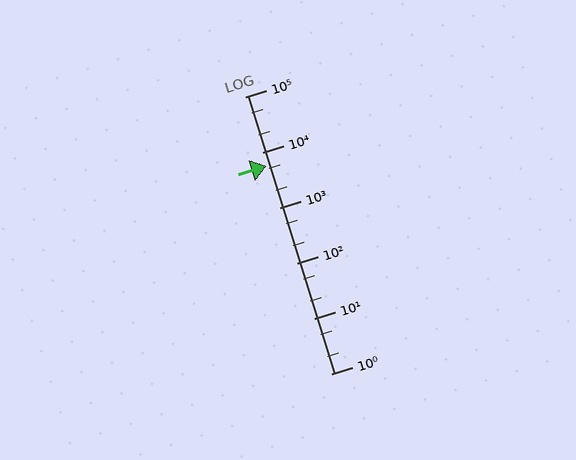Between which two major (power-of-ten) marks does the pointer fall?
The pointer is between 1000 and 10000.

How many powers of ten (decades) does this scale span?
The scale spans 5 decades, from 1 to 100000.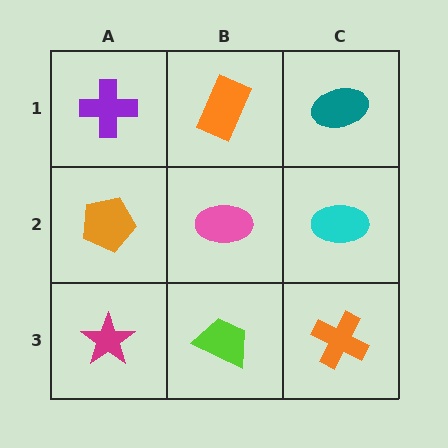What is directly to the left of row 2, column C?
A pink ellipse.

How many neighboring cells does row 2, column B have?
4.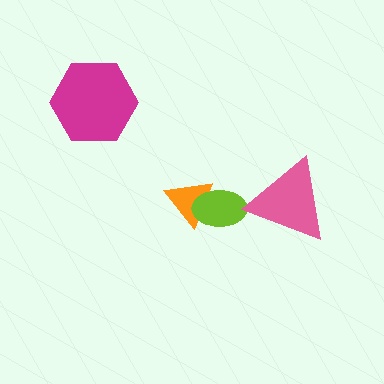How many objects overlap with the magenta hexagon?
0 objects overlap with the magenta hexagon.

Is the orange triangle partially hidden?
Yes, it is partially covered by another shape.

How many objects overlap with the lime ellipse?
1 object overlaps with the lime ellipse.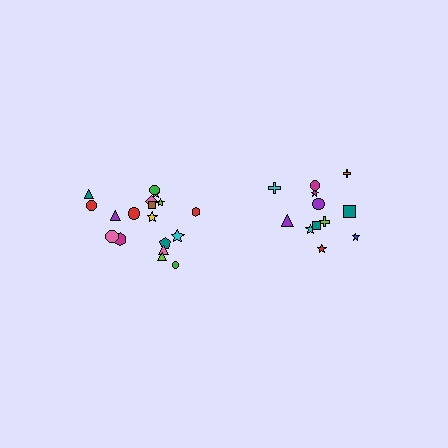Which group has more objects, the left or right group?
The left group.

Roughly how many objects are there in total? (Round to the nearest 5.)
Roughly 30 objects in total.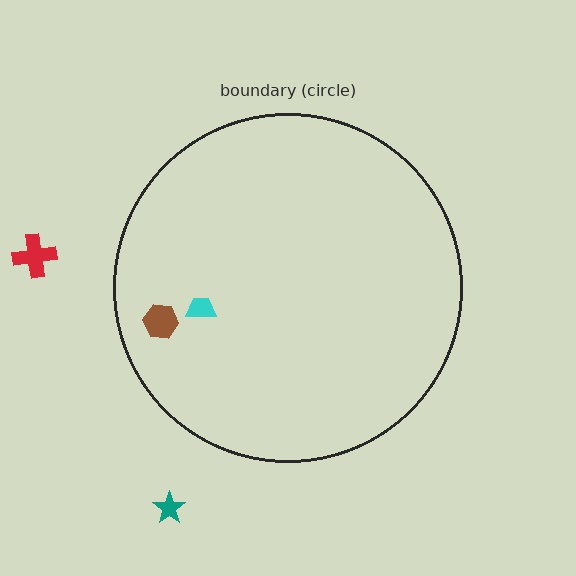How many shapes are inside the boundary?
2 inside, 2 outside.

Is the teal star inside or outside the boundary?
Outside.